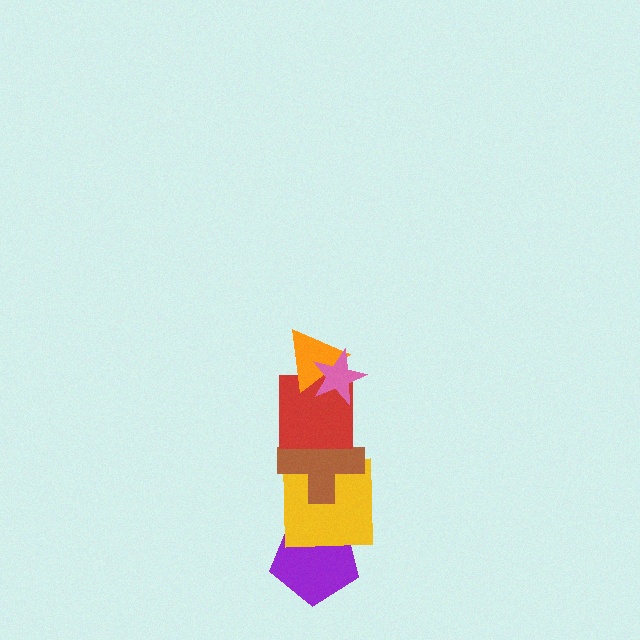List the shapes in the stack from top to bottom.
From top to bottom: the pink star, the orange triangle, the red square, the brown cross, the yellow square, the purple pentagon.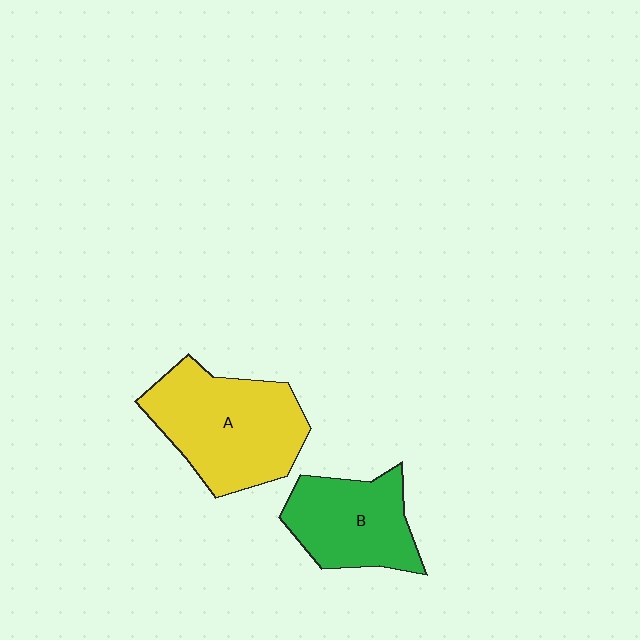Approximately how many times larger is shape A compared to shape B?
Approximately 1.4 times.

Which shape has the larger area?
Shape A (yellow).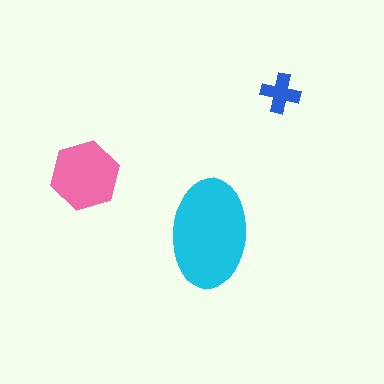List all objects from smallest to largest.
The blue cross, the pink hexagon, the cyan ellipse.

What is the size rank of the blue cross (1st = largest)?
3rd.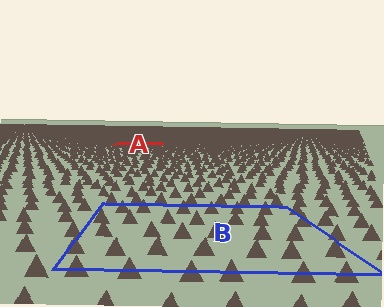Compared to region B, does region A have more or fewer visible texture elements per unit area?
Region A has more texture elements per unit area — they are packed more densely because it is farther away.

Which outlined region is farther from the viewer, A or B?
Region A is farther from the viewer — the texture elements inside it appear smaller and more densely packed.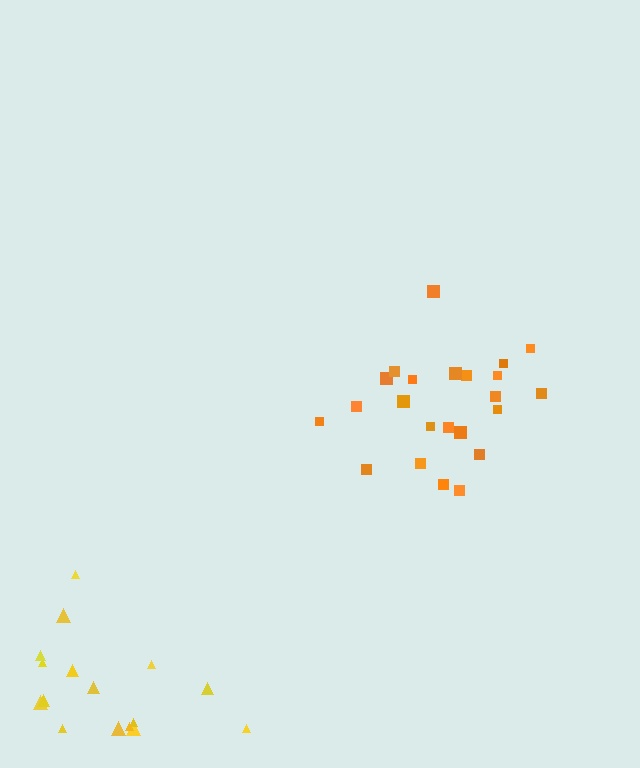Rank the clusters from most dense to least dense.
orange, yellow.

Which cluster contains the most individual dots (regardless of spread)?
Orange (23).